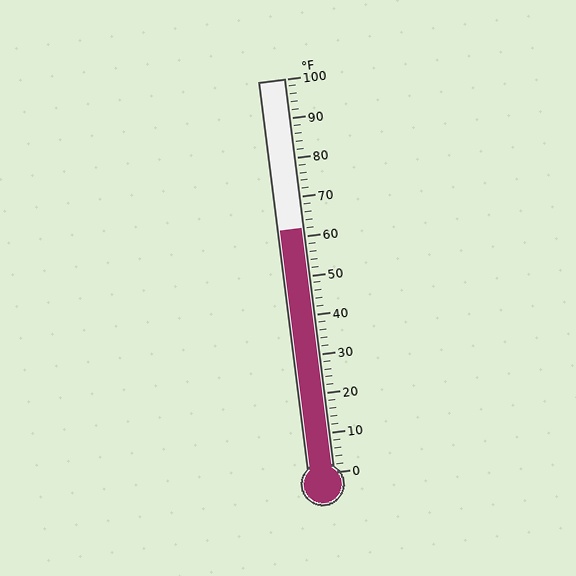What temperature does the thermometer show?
The thermometer shows approximately 62°F.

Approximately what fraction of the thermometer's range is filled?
The thermometer is filled to approximately 60% of its range.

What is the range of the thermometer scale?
The thermometer scale ranges from 0°F to 100°F.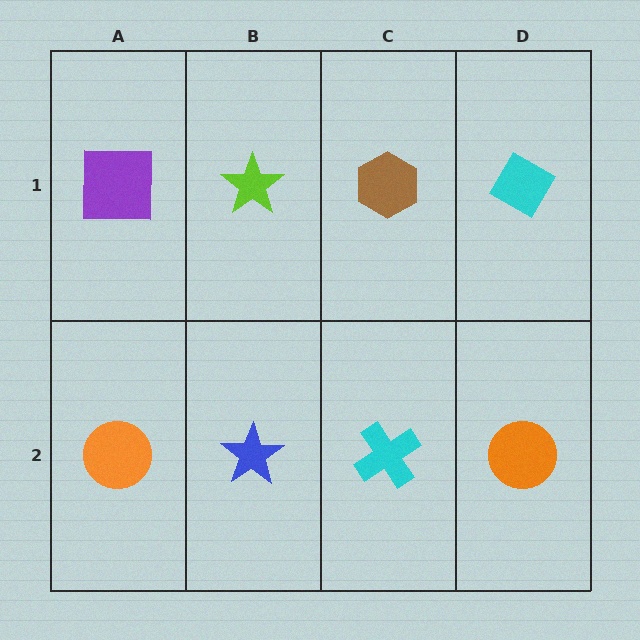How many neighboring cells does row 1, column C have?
3.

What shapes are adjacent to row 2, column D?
A cyan diamond (row 1, column D), a cyan cross (row 2, column C).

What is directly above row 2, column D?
A cyan diamond.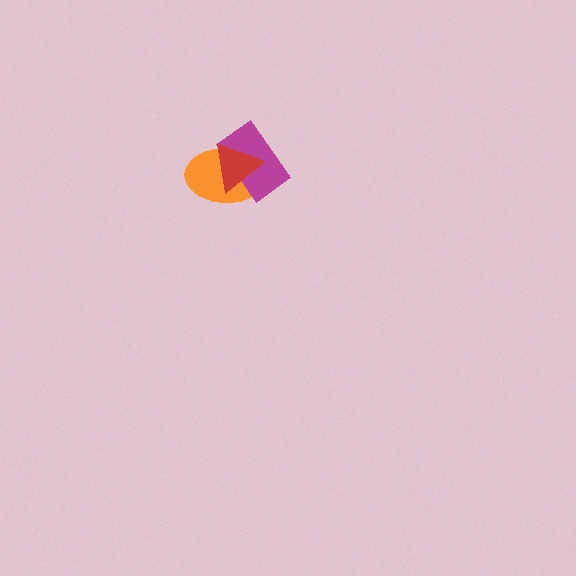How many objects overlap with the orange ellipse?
2 objects overlap with the orange ellipse.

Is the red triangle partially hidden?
No, no other shape covers it.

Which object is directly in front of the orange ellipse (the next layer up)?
The magenta rectangle is directly in front of the orange ellipse.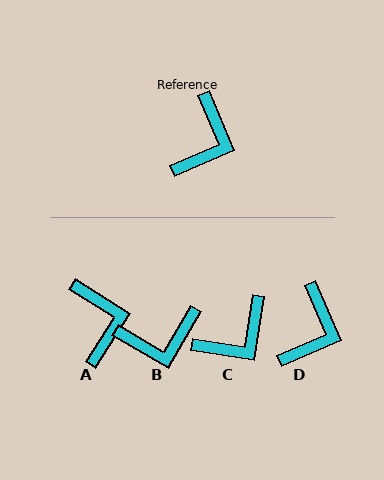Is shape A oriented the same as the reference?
No, it is off by about 35 degrees.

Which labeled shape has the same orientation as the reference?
D.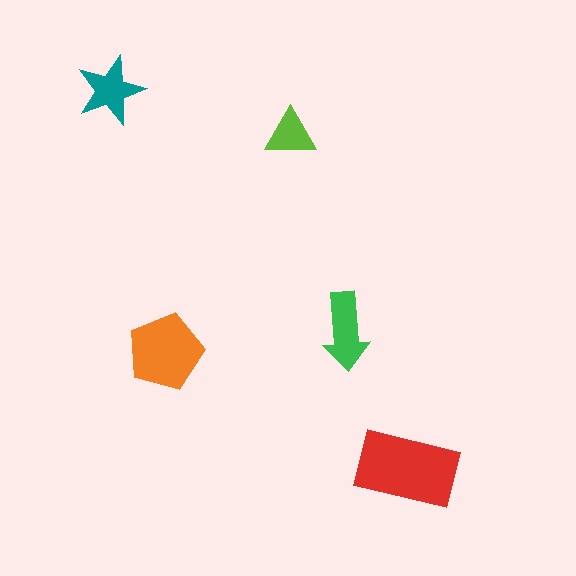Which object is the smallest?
The lime triangle.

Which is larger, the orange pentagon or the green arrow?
The orange pentagon.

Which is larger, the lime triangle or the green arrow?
The green arrow.